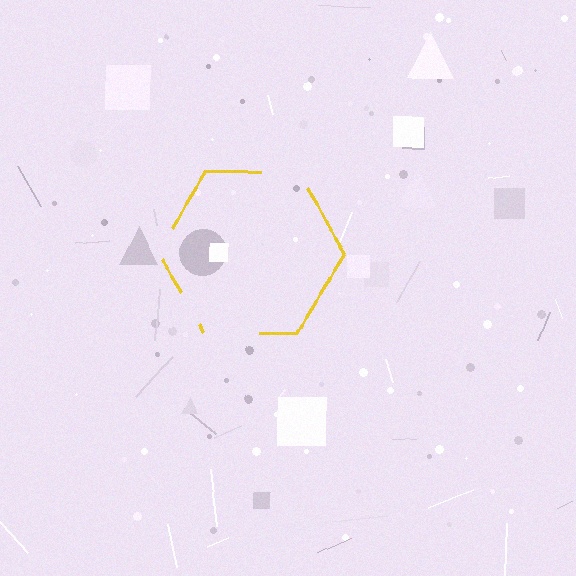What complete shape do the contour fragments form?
The contour fragments form a hexagon.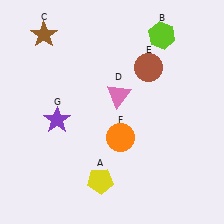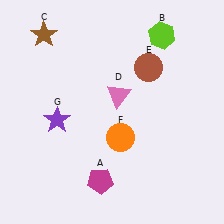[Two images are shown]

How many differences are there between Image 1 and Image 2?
There is 1 difference between the two images.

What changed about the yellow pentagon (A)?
In Image 1, A is yellow. In Image 2, it changed to magenta.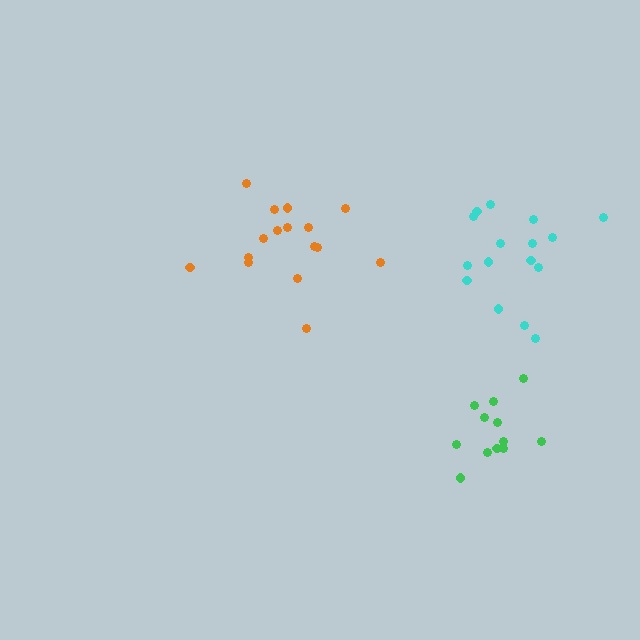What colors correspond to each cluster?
The clusters are colored: orange, green, cyan.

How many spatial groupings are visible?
There are 3 spatial groupings.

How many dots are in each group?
Group 1: 16 dots, Group 2: 12 dots, Group 3: 16 dots (44 total).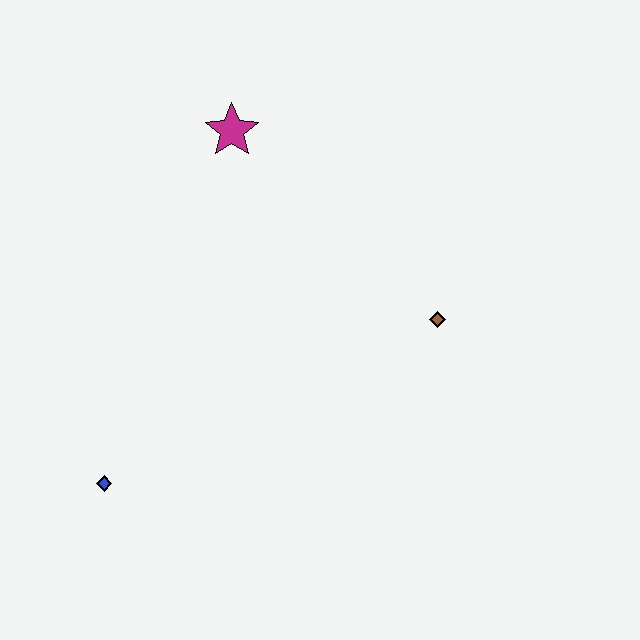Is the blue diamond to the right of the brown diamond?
No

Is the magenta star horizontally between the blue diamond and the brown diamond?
Yes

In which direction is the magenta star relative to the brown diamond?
The magenta star is to the left of the brown diamond.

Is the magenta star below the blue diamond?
No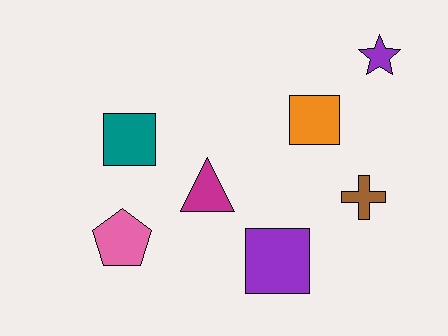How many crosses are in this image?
There is 1 cross.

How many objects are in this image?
There are 7 objects.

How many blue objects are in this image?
There are no blue objects.